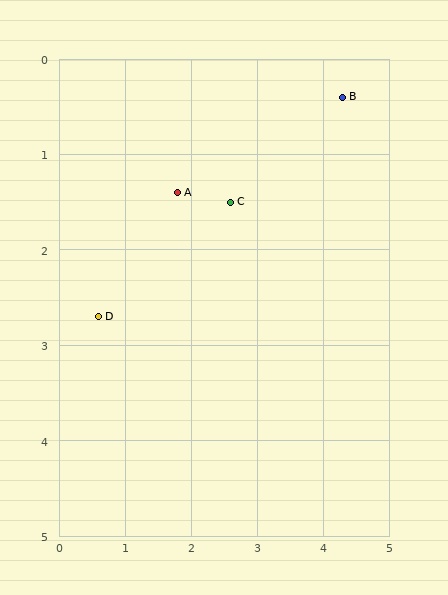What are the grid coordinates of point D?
Point D is at approximately (0.6, 2.7).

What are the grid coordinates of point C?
Point C is at approximately (2.6, 1.5).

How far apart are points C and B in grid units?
Points C and B are about 2.0 grid units apart.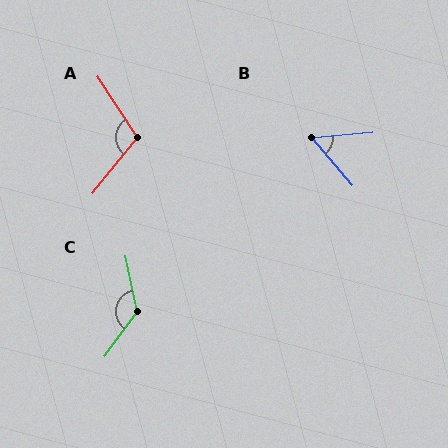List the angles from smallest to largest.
B (54°), A (107°), C (131°).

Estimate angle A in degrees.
Approximately 107 degrees.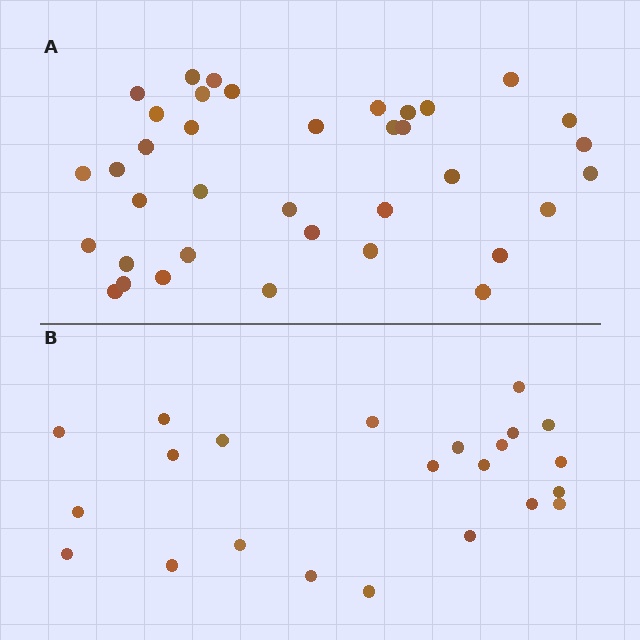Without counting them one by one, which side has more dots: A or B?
Region A (the top region) has more dots.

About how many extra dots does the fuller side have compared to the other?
Region A has approximately 15 more dots than region B.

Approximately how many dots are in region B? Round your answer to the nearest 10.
About 20 dots. (The exact count is 23, which rounds to 20.)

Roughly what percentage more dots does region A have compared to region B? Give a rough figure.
About 60% more.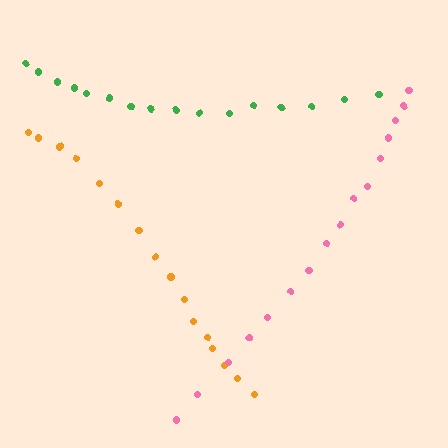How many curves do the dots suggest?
There are 3 distinct paths.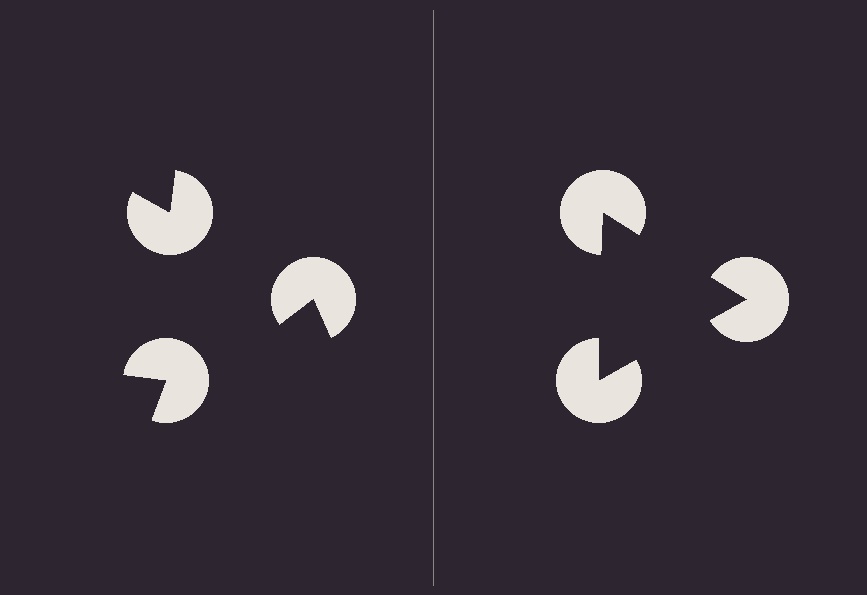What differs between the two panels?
The pac-man discs are positioned identically on both sides; only the wedge orientations differ. On the right they align to a triangle; on the left they are misaligned.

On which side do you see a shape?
An illusory triangle appears on the right side. On the left side the wedge cuts are rotated, so no coherent shape forms.